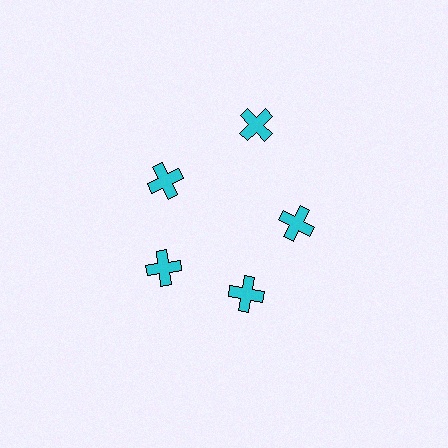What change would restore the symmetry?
The symmetry would be restored by moving it inward, back onto the ring so that all 5 crosses sit at equal angles and equal distance from the center.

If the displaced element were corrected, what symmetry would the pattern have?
It would have 5-fold rotational symmetry — the pattern would map onto itself every 72 degrees.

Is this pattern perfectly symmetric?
No. The 5 cyan crosses are arranged in a ring, but one element near the 1 o'clock position is pushed outward from the center, breaking the 5-fold rotational symmetry.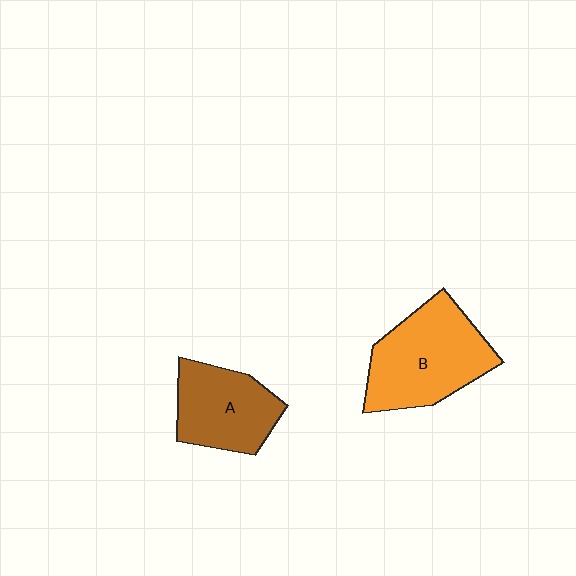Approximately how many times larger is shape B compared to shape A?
Approximately 1.3 times.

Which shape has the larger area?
Shape B (orange).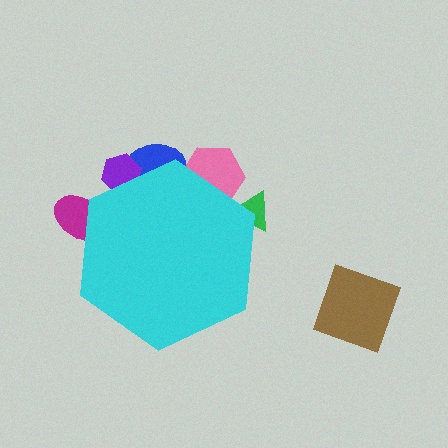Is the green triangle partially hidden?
Yes, the green triangle is partially hidden behind the cyan hexagon.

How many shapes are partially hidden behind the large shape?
5 shapes are partially hidden.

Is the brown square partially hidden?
No, the brown square is fully visible.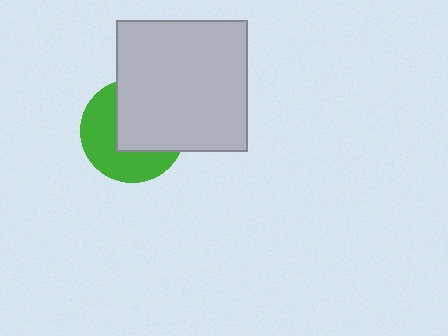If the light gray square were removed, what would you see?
You would see the complete green circle.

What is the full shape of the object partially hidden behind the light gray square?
The partially hidden object is a green circle.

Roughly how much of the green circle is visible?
About half of it is visible (roughly 49%).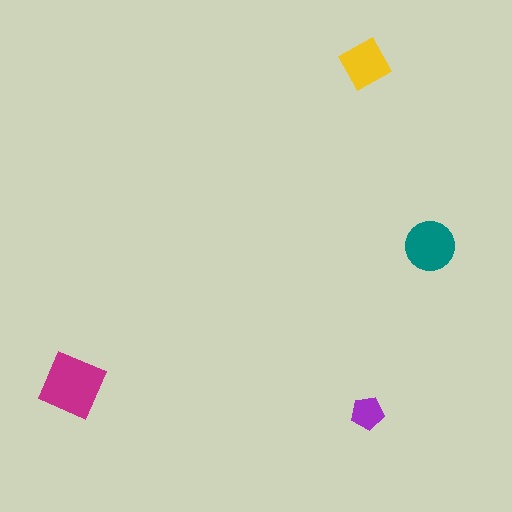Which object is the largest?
The magenta diamond.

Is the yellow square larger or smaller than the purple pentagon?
Larger.